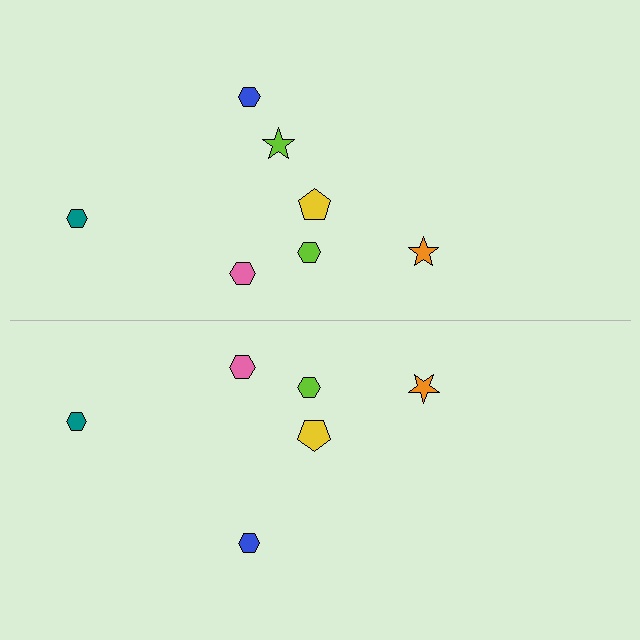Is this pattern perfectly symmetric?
No, the pattern is not perfectly symmetric. A lime star is missing from the bottom side.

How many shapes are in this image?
There are 13 shapes in this image.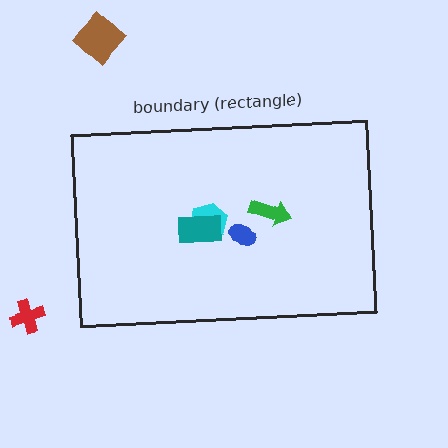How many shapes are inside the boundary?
4 inside, 2 outside.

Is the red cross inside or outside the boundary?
Outside.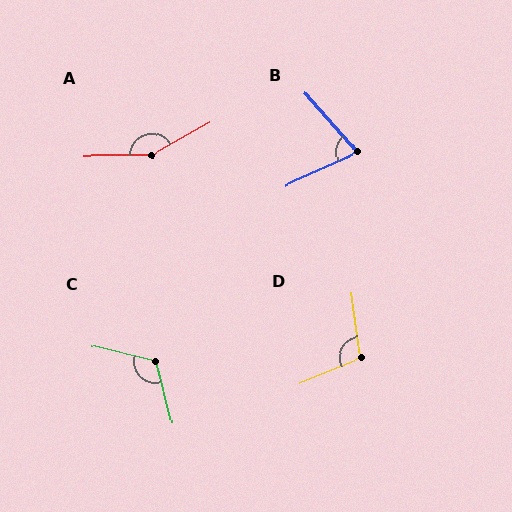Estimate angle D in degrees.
Approximately 105 degrees.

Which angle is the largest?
A, at approximately 151 degrees.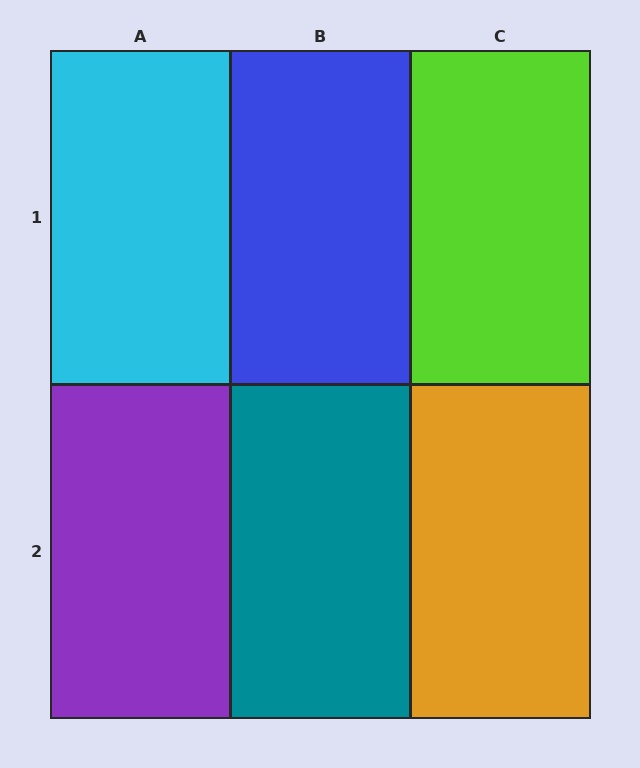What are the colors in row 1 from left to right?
Cyan, blue, lime.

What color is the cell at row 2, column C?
Orange.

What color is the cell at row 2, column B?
Teal.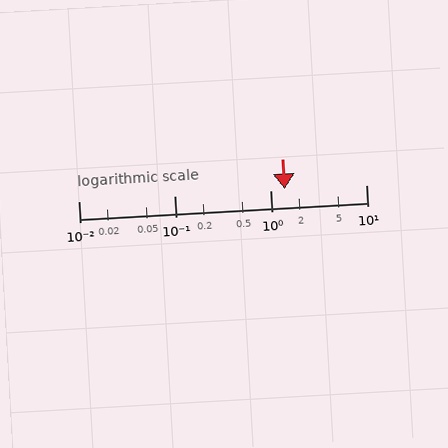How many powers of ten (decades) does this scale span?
The scale spans 3 decades, from 0.01 to 10.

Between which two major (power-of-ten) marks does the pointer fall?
The pointer is between 1 and 10.